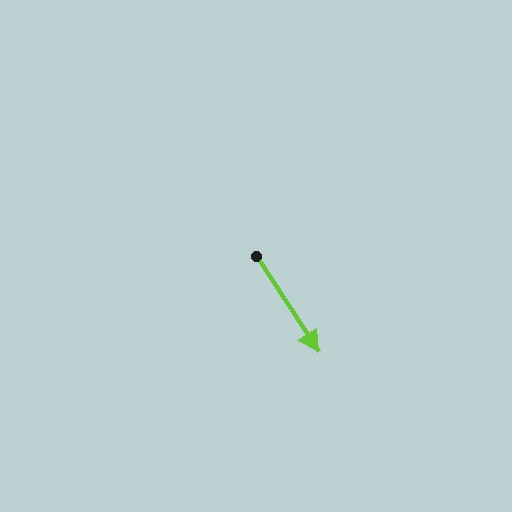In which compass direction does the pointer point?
Southeast.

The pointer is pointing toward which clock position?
Roughly 5 o'clock.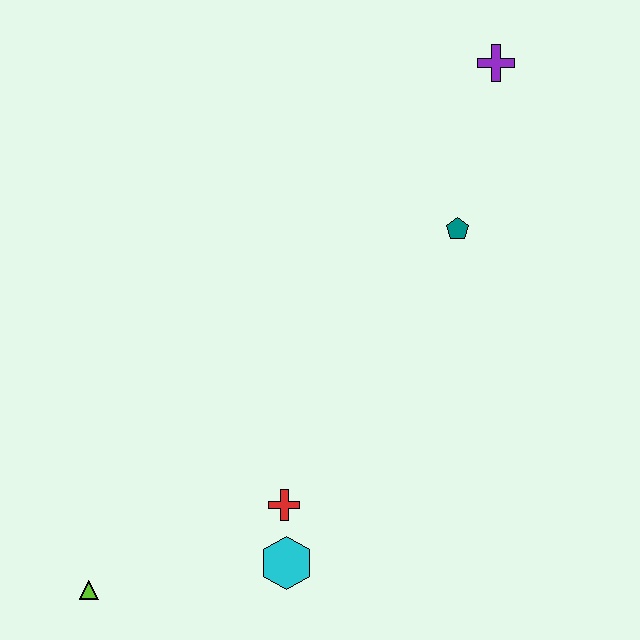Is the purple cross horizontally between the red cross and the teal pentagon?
No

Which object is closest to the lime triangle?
The cyan hexagon is closest to the lime triangle.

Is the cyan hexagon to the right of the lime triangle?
Yes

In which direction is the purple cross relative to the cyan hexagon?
The purple cross is above the cyan hexagon.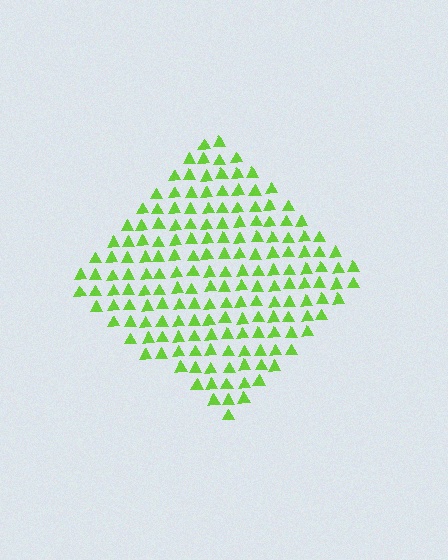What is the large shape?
The large shape is a diamond.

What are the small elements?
The small elements are triangles.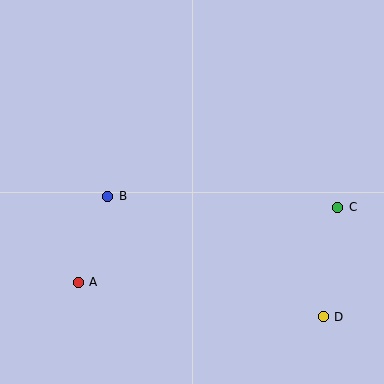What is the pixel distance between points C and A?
The distance between C and A is 270 pixels.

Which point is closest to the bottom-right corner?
Point D is closest to the bottom-right corner.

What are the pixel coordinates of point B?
Point B is at (108, 196).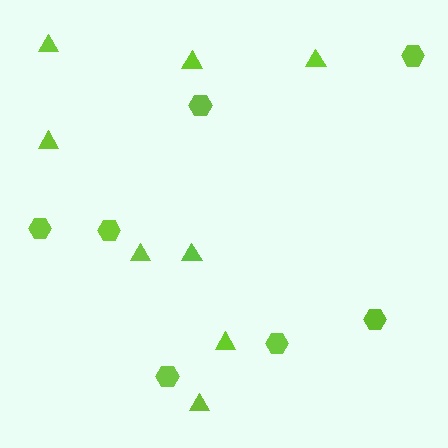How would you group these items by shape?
There are 2 groups: one group of hexagons (7) and one group of triangles (8).